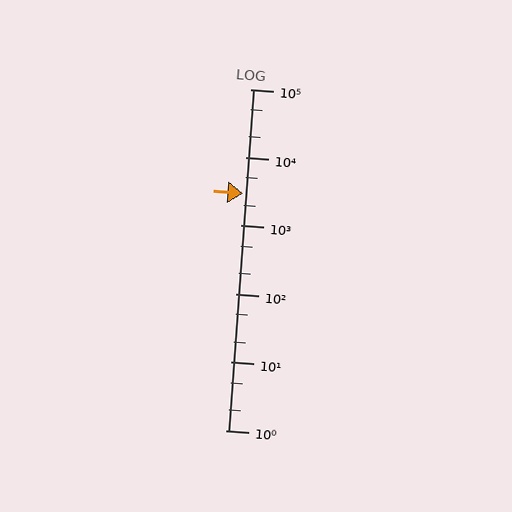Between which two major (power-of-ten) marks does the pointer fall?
The pointer is between 1000 and 10000.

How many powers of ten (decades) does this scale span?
The scale spans 5 decades, from 1 to 100000.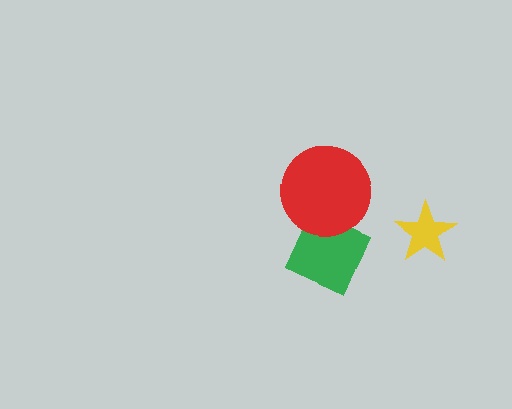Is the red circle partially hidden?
No, no other shape covers it.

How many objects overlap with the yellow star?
0 objects overlap with the yellow star.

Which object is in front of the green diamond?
The red circle is in front of the green diamond.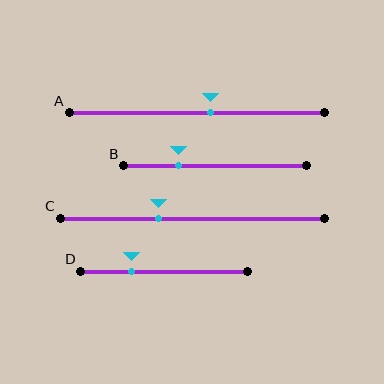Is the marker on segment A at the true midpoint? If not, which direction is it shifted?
No, the marker on segment A is shifted to the right by about 5% of the segment length.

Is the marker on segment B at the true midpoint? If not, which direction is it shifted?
No, the marker on segment B is shifted to the left by about 20% of the segment length.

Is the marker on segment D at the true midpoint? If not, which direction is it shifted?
No, the marker on segment D is shifted to the left by about 20% of the segment length.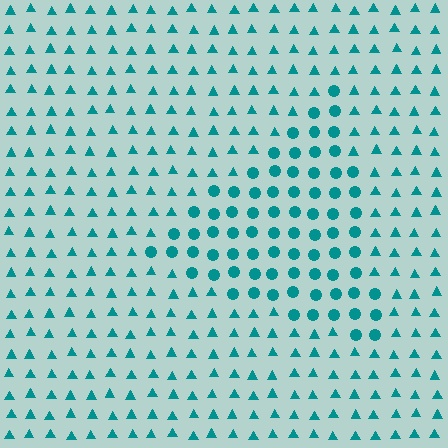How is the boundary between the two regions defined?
The boundary is defined by a change in element shape: circles inside vs. triangles outside. All elements share the same color and spacing.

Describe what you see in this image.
The image is filled with small teal elements arranged in a uniform grid. A triangle-shaped region contains circles, while the surrounding area contains triangles. The boundary is defined purely by the change in element shape.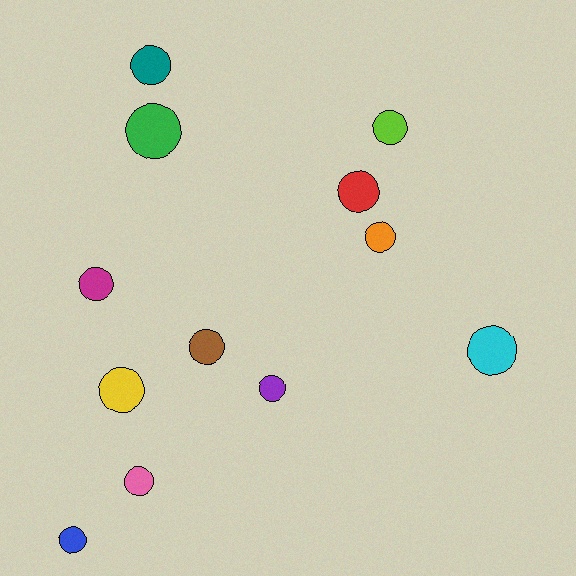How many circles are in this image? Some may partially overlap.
There are 12 circles.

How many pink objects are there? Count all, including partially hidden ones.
There is 1 pink object.